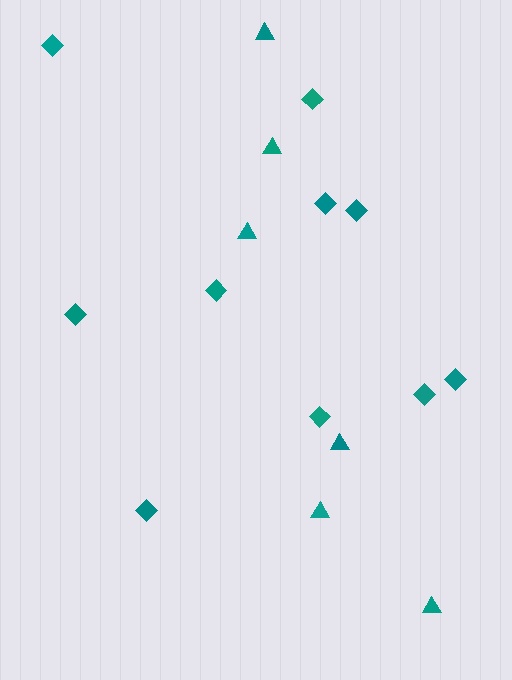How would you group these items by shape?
There are 2 groups: one group of diamonds (10) and one group of triangles (6).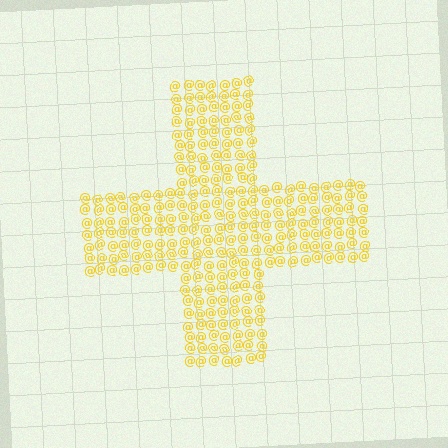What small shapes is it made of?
It is made of small at signs.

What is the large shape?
The large shape is a cross.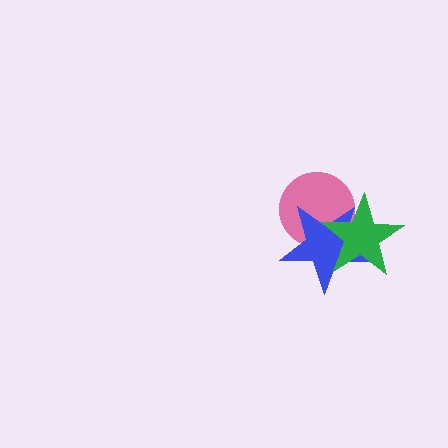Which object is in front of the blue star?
The green star is in front of the blue star.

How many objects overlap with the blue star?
2 objects overlap with the blue star.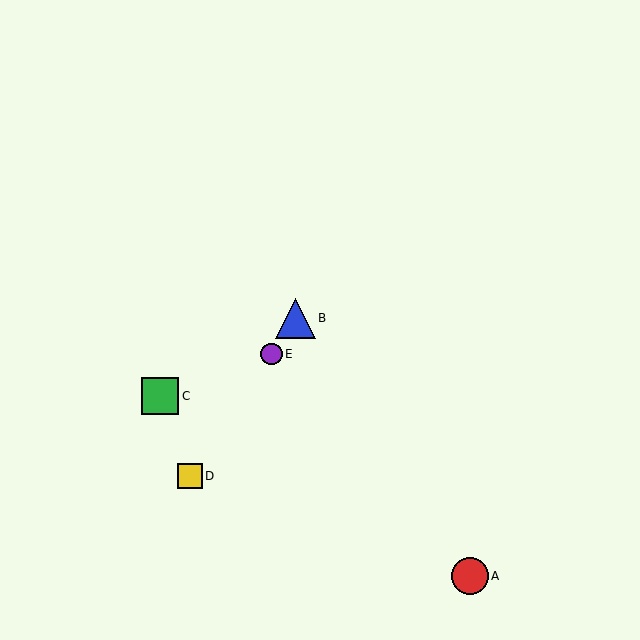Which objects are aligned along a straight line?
Objects B, D, E are aligned along a straight line.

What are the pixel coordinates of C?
Object C is at (160, 396).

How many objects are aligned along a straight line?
3 objects (B, D, E) are aligned along a straight line.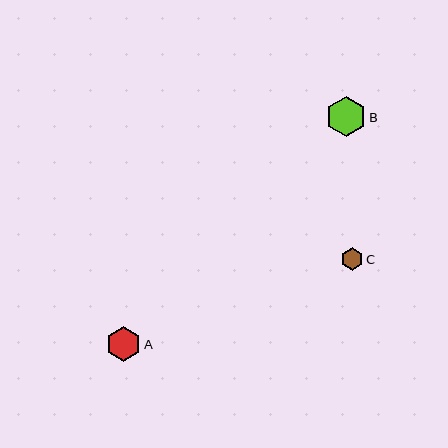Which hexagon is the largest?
Hexagon B is the largest with a size of approximately 40 pixels.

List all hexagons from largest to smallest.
From largest to smallest: B, A, C.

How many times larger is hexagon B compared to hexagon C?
Hexagon B is approximately 1.8 times the size of hexagon C.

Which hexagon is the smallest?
Hexagon C is the smallest with a size of approximately 23 pixels.